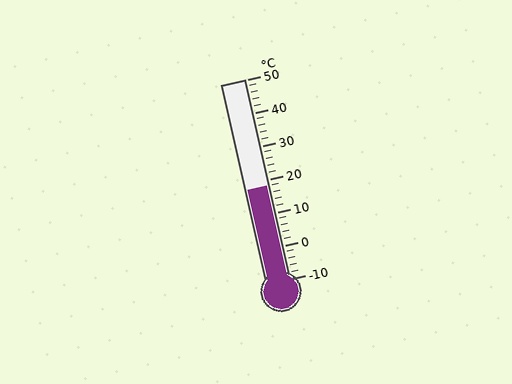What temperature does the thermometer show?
The thermometer shows approximately 18°C.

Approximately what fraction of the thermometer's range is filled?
The thermometer is filled to approximately 45% of its range.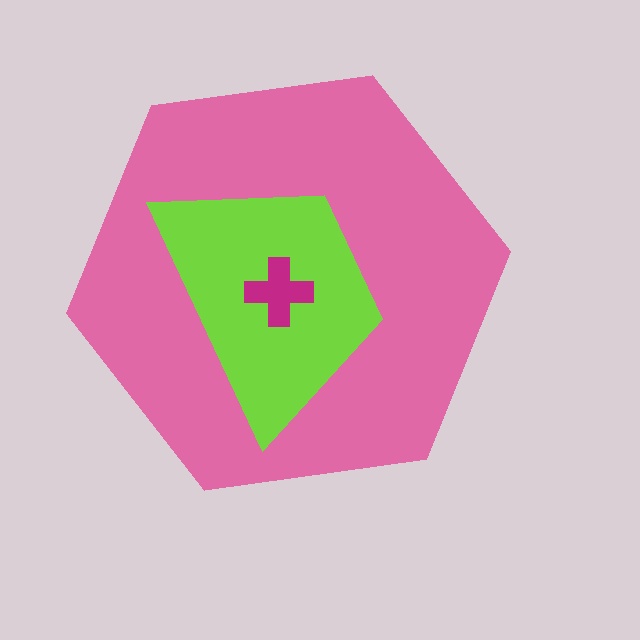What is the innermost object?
The magenta cross.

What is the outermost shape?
The pink hexagon.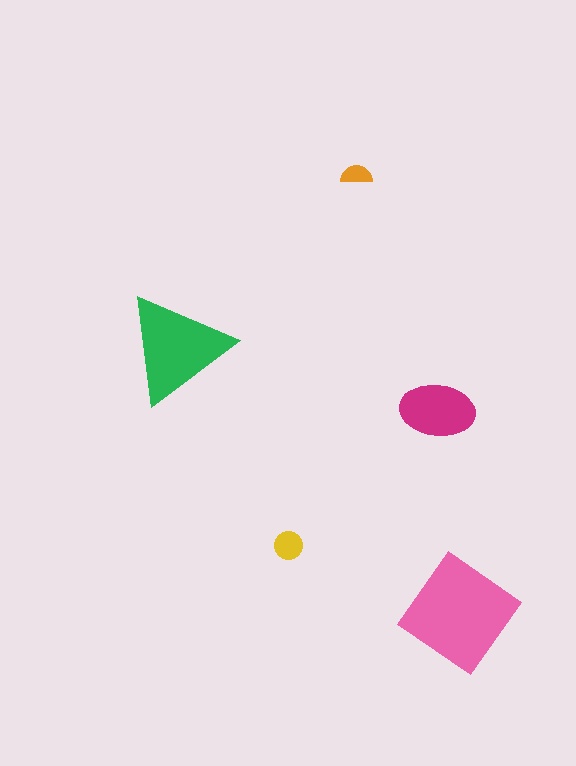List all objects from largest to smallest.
The pink diamond, the green triangle, the magenta ellipse, the yellow circle, the orange semicircle.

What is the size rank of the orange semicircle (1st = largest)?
5th.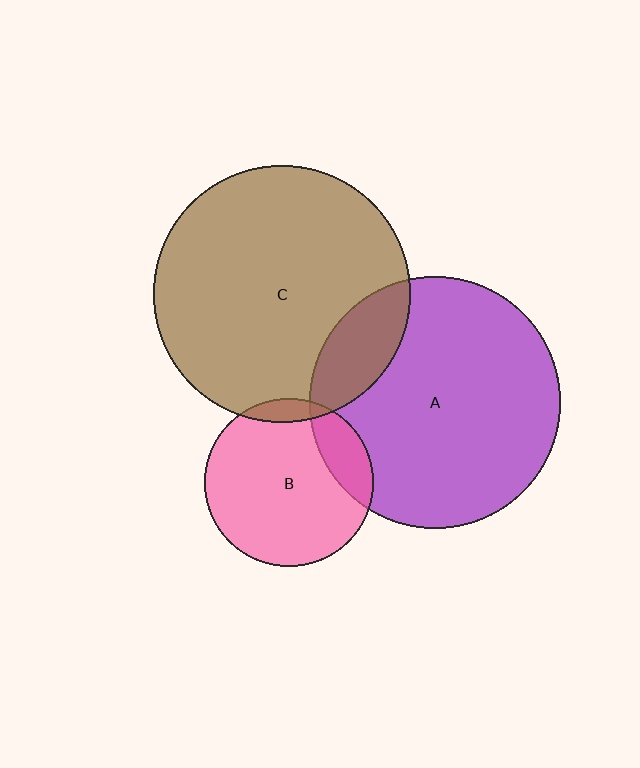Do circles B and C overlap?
Yes.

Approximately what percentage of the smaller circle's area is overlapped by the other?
Approximately 5%.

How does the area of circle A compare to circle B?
Approximately 2.2 times.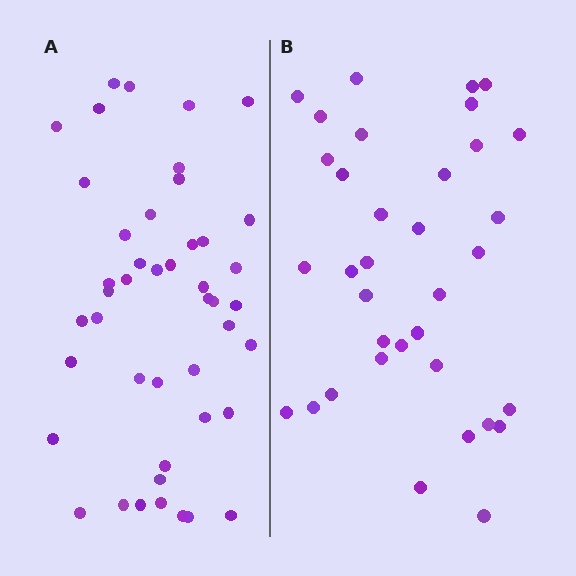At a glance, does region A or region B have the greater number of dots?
Region A (the left region) has more dots.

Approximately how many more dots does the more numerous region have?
Region A has roughly 10 or so more dots than region B.